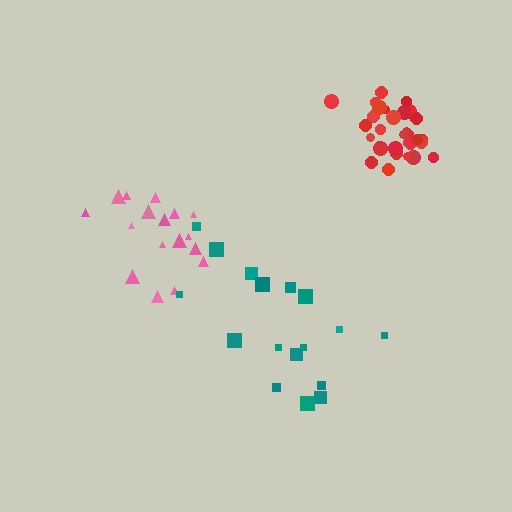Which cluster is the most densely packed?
Red.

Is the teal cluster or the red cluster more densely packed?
Red.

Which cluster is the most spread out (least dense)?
Teal.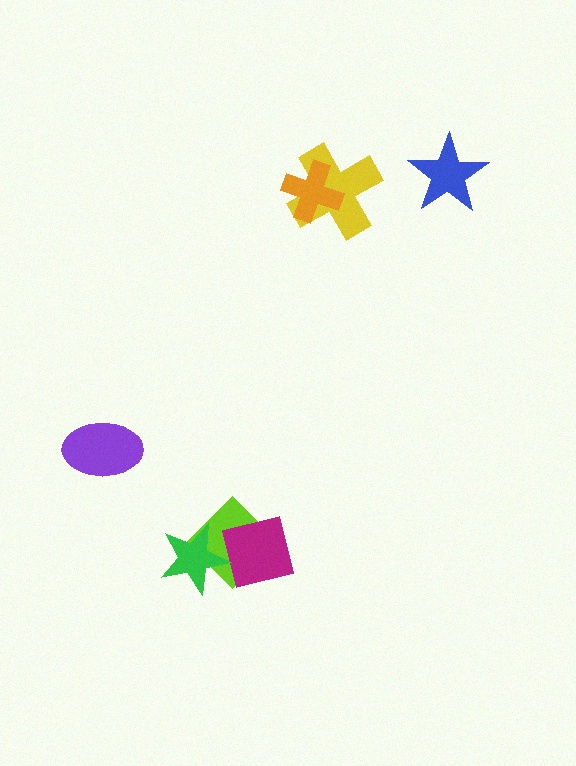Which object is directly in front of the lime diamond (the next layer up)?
The magenta square is directly in front of the lime diamond.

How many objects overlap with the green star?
2 objects overlap with the green star.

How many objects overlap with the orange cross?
1 object overlaps with the orange cross.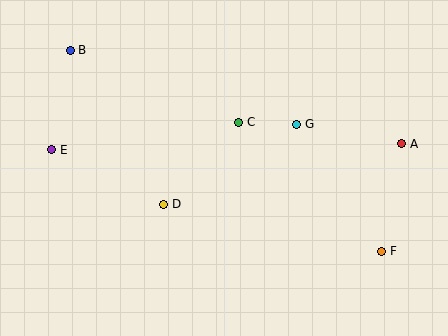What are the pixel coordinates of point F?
Point F is at (382, 251).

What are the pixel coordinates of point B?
Point B is at (70, 50).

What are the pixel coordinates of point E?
Point E is at (52, 150).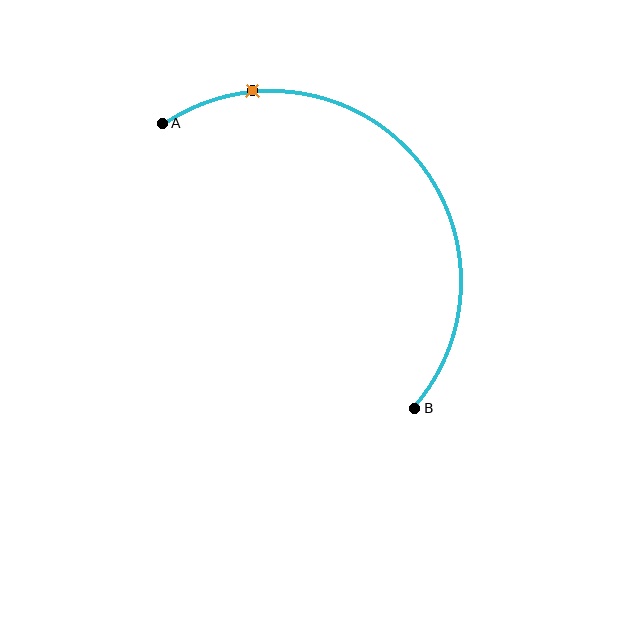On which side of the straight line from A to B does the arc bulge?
The arc bulges above and to the right of the straight line connecting A and B.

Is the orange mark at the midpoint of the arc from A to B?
No. The orange mark lies on the arc but is closer to endpoint A. The arc midpoint would be at the point on the curve equidistant along the arc from both A and B.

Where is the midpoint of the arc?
The arc midpoint is the point on the curve farthest from the straight line joining A and B. It sits above and to the right of that line.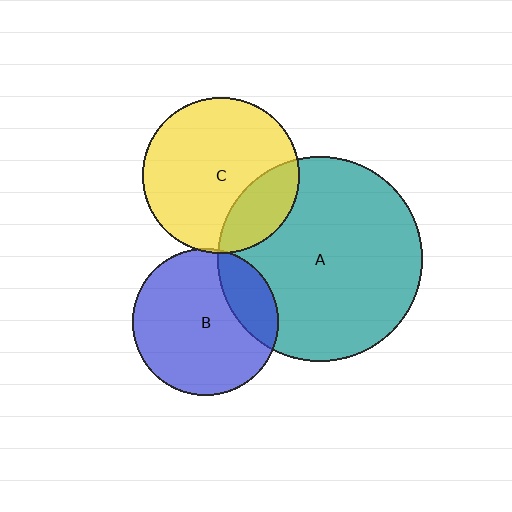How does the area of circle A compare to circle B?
Approximately 1.9 times.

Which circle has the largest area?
Circle A (teal).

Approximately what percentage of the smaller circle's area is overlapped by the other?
Approximately 5%.